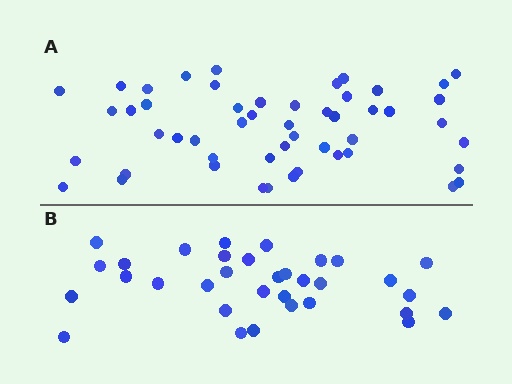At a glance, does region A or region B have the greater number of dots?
Region A (the top region) has more dots.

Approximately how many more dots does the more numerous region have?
Region A has approximately 20 more dots than region B.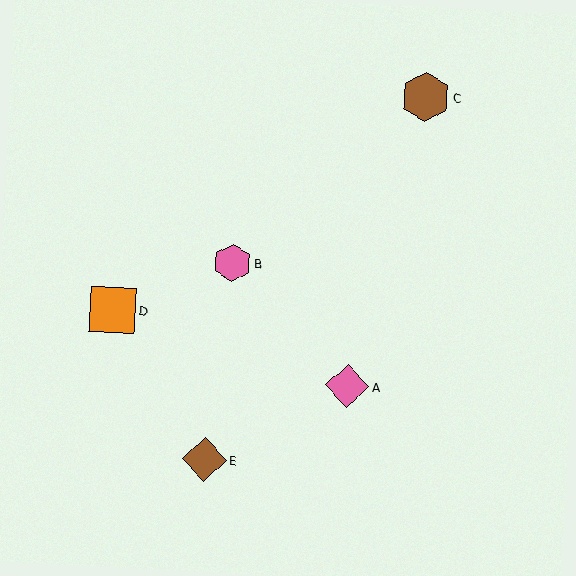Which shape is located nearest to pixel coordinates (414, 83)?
The brown hexagon (labeled C) at (426, 97) is nearest to that location.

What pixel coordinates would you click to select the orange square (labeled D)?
Click at (113, 310) to select the orange square D.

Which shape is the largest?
The brown hexagon (labeled C) is the largest.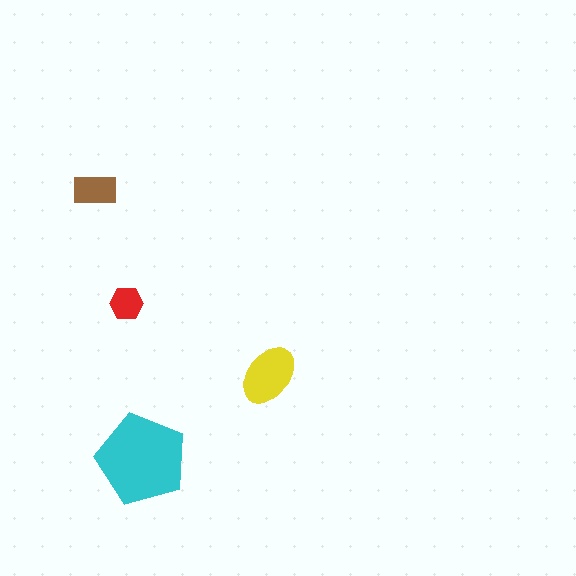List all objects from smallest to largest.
The red hexagon, the brown rectangle, the yellow ellipse, the cyan pentagon.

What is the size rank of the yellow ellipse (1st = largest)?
2nd.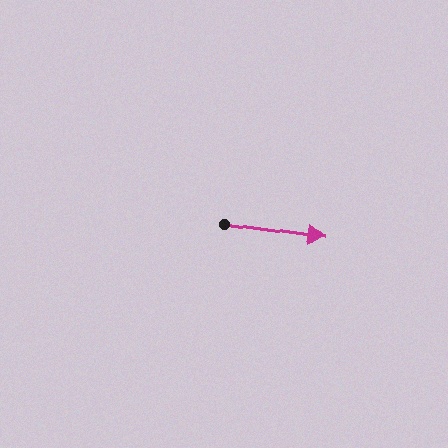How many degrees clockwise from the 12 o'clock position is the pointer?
Approximately 98 degrees.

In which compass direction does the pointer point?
East.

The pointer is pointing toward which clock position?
Roughly 3 o'clock.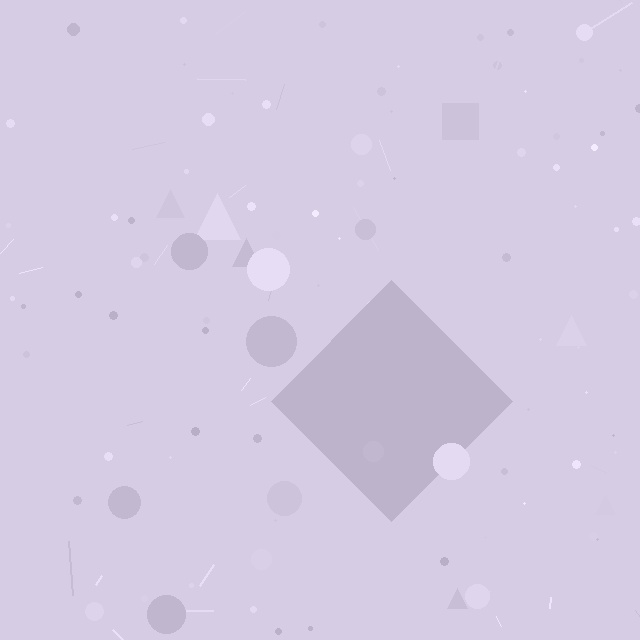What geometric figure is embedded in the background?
A diamond is embedded in the background.